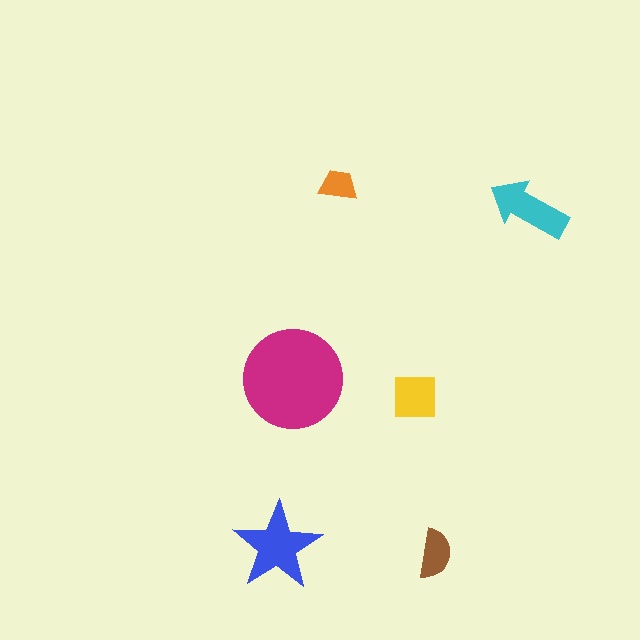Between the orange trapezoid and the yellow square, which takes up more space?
The yellow square.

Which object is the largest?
The magenta circle.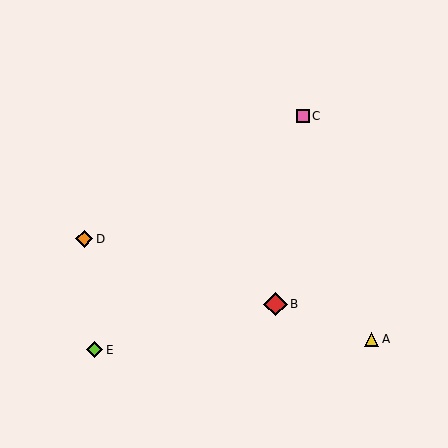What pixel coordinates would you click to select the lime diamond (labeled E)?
Click at (95, 350) to select the lime diamond E.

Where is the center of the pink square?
The center of the pink square is at (303, 116).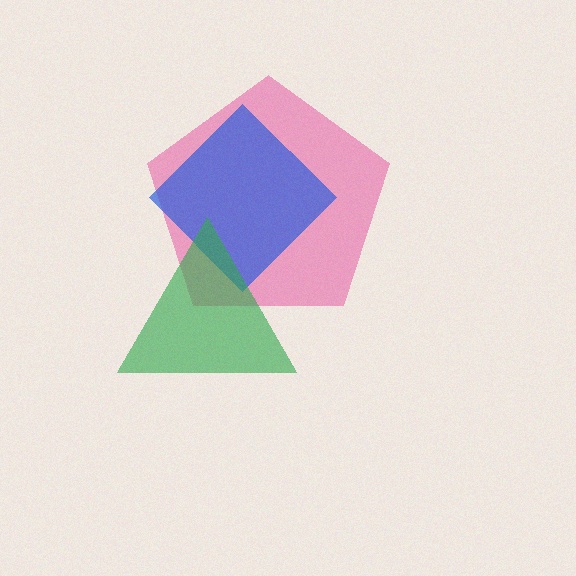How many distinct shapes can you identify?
There are 3 distinct shapes: a pink pentagon, a blue diamond, a green triangle.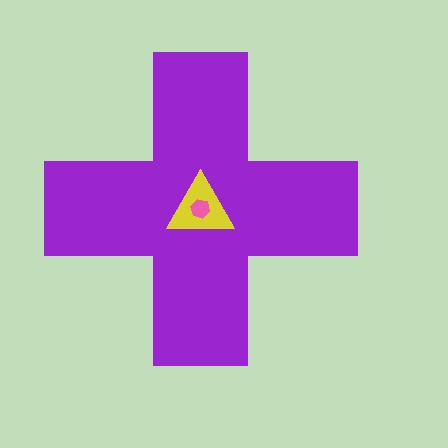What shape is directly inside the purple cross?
The yellow triangle.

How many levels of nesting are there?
3.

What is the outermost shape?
The purple cross.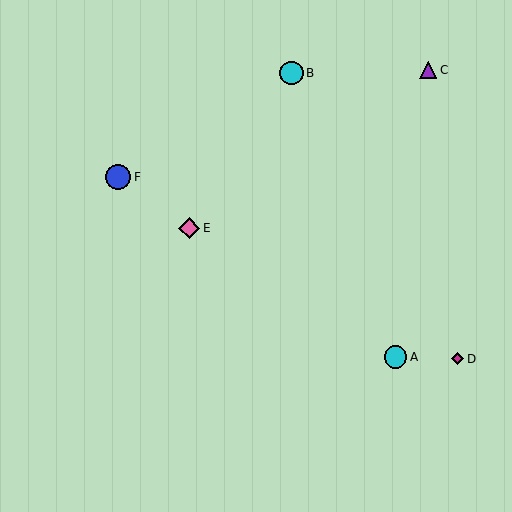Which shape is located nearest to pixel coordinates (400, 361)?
The cyan circle (labeled A) at (395, 357) is nearest to that location.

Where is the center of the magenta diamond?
The center of the magenta diamond is at (458, 359).